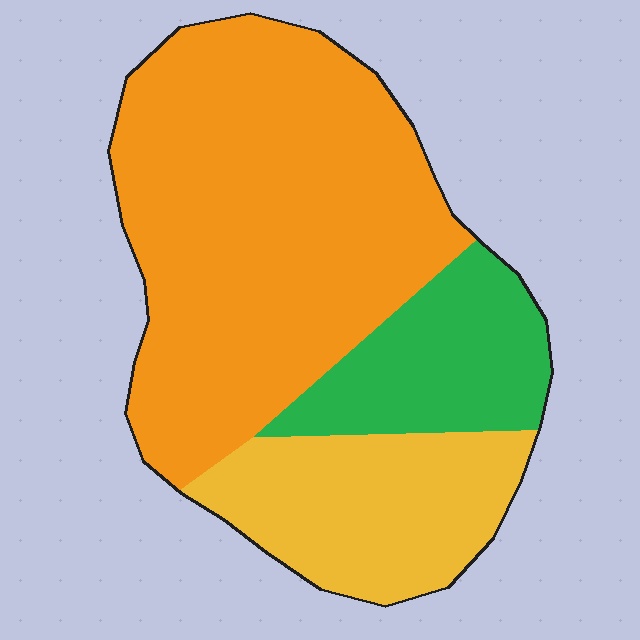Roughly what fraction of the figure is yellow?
Yellow takes up about one quarter (1/4) of the figure.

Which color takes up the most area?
Orange, at roughly 60%.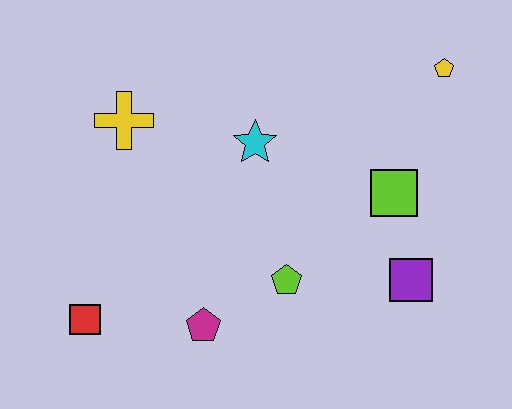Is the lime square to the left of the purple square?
Yes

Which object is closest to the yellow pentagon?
The lime square is closest to the yellow pentagon.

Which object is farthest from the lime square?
The red square is farthest from the lime square.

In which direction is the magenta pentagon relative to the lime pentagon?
The magenta pentagon is to the left of the lime pentagon.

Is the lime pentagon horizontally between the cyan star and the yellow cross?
No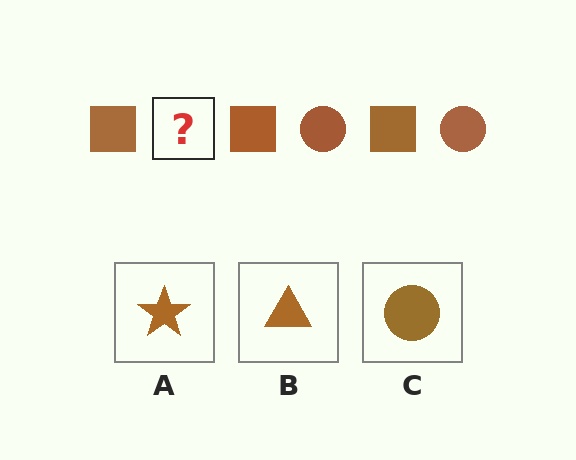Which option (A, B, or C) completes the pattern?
C.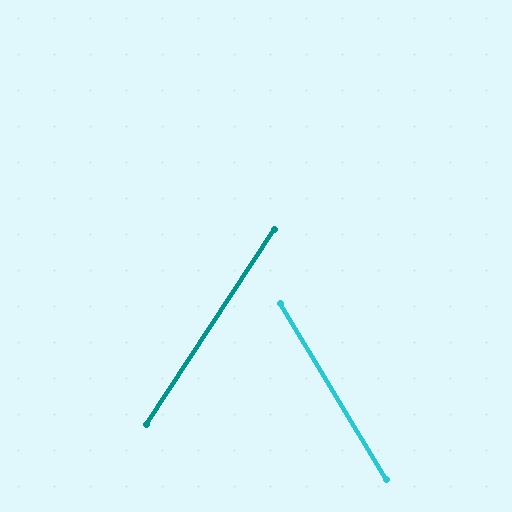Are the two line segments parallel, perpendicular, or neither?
Neither parallel nor perpendicular — they differ by about 64°.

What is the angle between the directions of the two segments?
Approximately 64 degrees.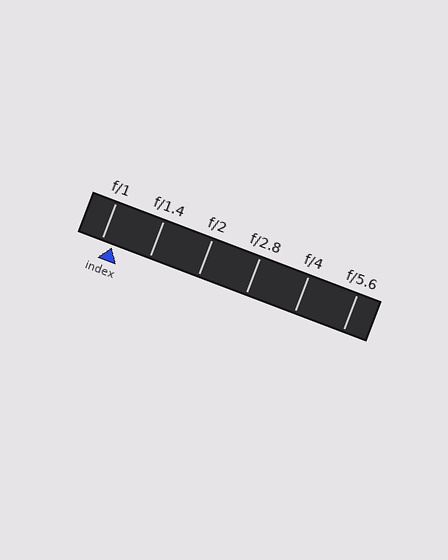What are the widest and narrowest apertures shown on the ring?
The widest aperture shown is f/1 and the narrowest is f/5.6.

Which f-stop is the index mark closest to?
The index mark is closest to f/1.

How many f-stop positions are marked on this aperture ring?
There are 6 f-stop positions marked.